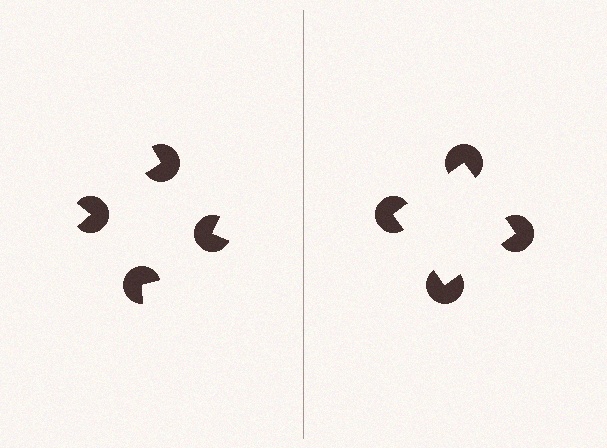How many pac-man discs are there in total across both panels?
8 — 4 on each side.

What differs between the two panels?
The pac-man discs are positioned identically on both sides; only the wedge orientations differ. On the right they align to a square; on the left they are misaligned.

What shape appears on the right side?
An illusory square.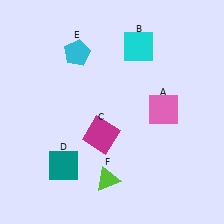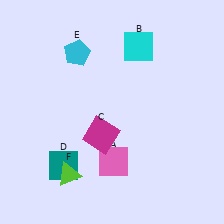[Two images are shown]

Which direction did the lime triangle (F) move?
The lime triangle (F) moved left.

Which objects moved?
The objects that moved are: the pink square (A), the lime triangle (F).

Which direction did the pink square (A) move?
The pink square (A) moved down.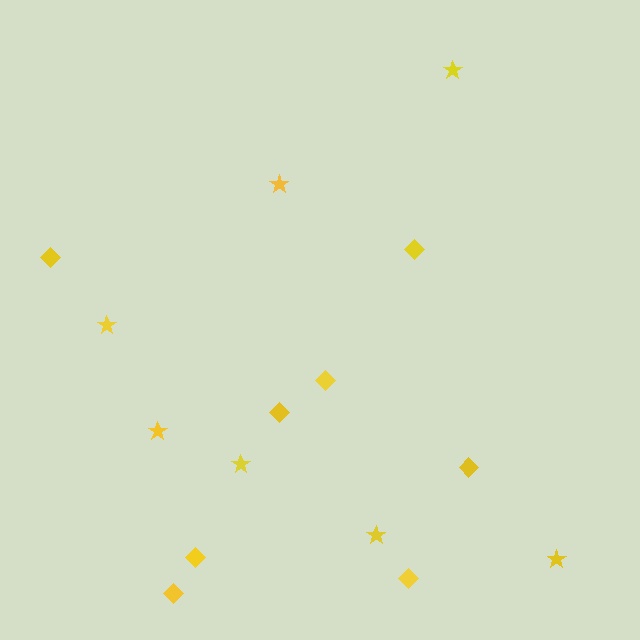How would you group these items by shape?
There are 2 groups: one group of stars (7) and one group of diamonds (8).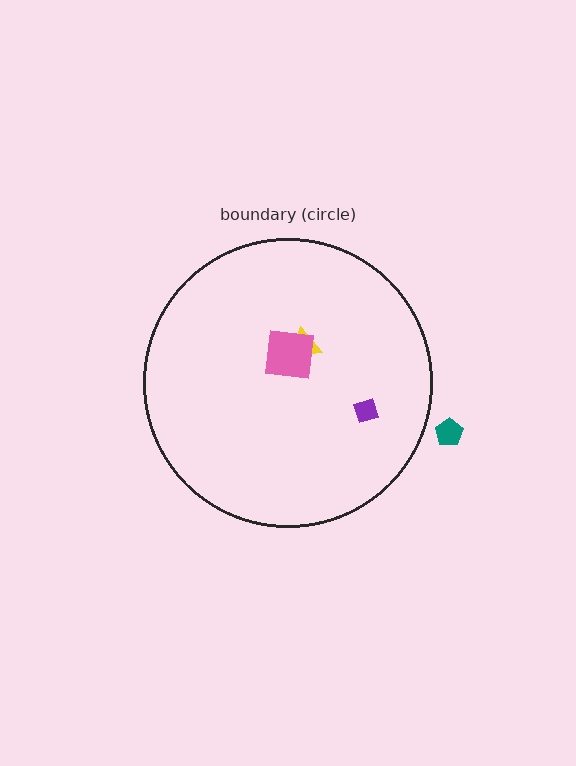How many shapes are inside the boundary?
3 inside, 1 outside.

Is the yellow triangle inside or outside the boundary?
Inside.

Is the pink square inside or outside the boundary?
Inside.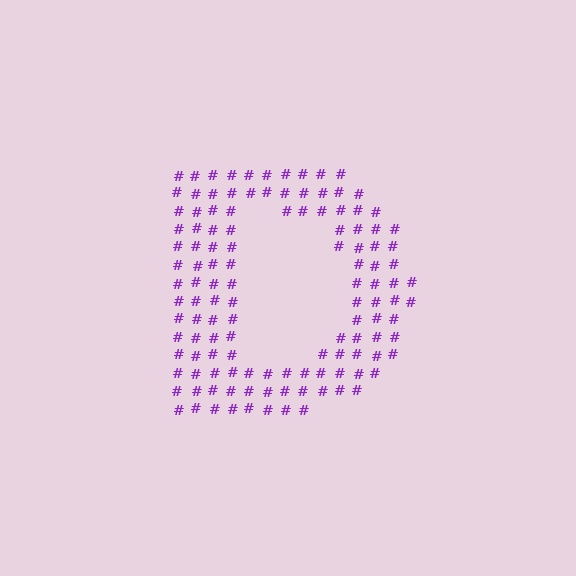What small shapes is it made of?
It is made of small hash symbols.